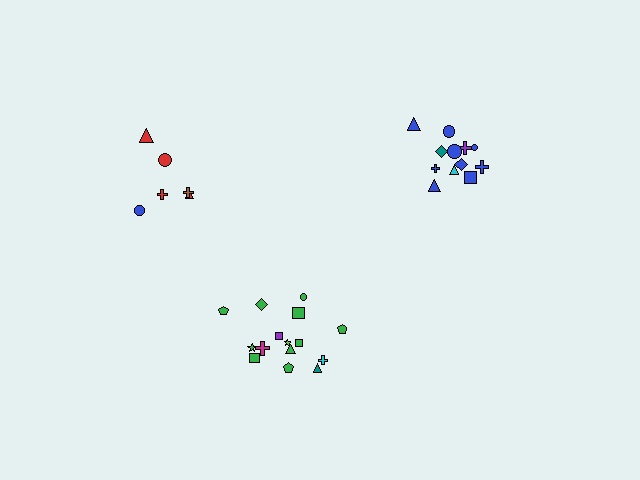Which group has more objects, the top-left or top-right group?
The top-right group.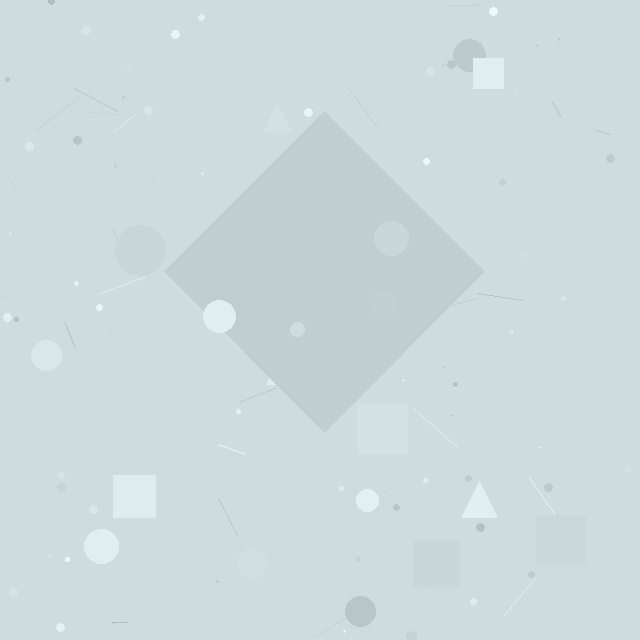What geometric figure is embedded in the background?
A diamond is embedded in the background.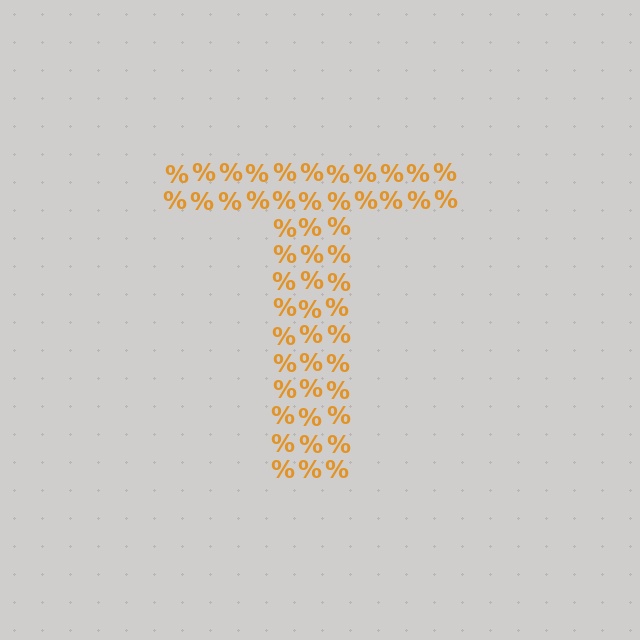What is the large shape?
The large shape is the letter T.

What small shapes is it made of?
It is made of small percent signs.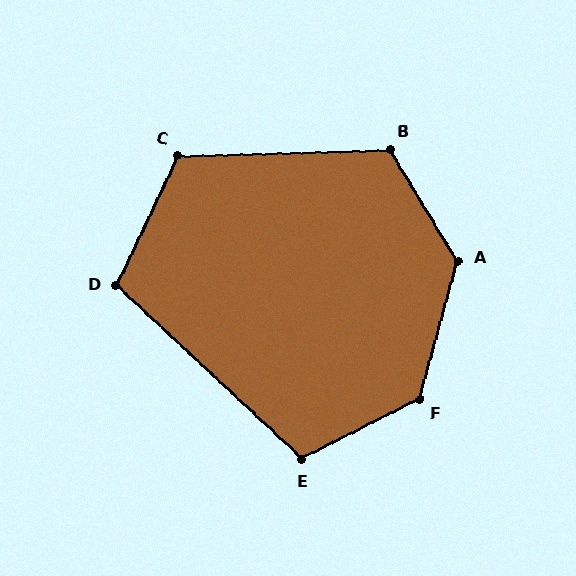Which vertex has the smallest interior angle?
D, at approximately 108 degrees.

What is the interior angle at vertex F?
Approximately 133 degrees (obtuse).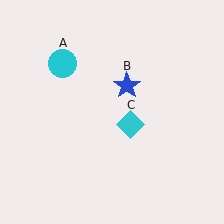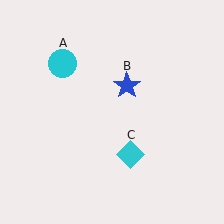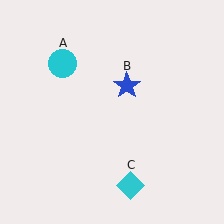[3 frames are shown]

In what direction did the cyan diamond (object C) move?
The cyan diamond (object C) moved down.